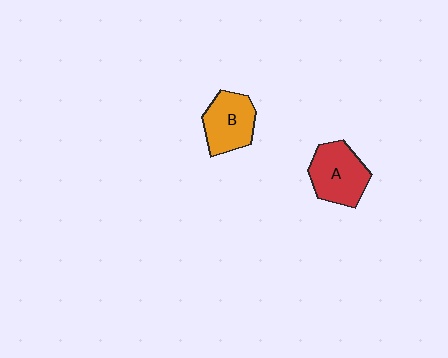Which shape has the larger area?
Shape A (red).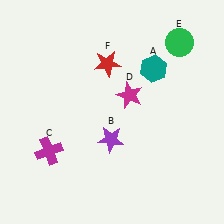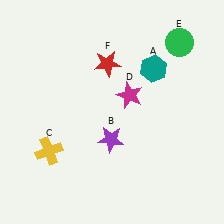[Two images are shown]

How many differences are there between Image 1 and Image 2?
There is 1 difference between the two images.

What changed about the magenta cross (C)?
In Image 1, C is magenta. In Image 2, it changed to yellow.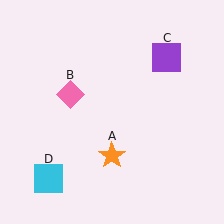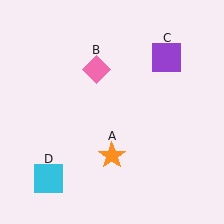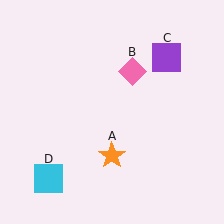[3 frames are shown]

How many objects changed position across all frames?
1 object changed position: pink diamond (object B).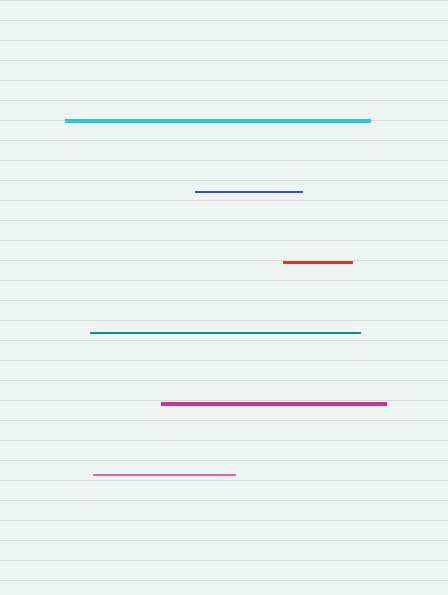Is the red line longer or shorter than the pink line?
The pink line is longer than the red line.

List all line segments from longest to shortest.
From longest to shortest: cyan, teal, magenta, pink, blue, red.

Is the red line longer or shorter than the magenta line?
The magenta line is longer than the red line.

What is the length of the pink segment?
The pink segment is approximately 142 pixels long.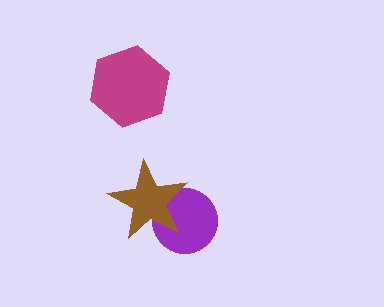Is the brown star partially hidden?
No, no other shape covers it.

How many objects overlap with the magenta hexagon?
0 objects overlap with the magenta hexagon.